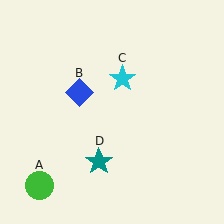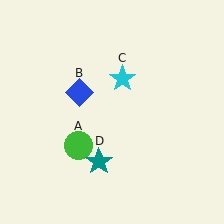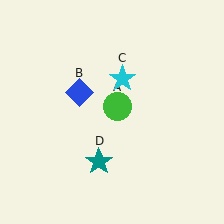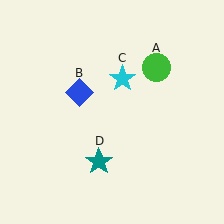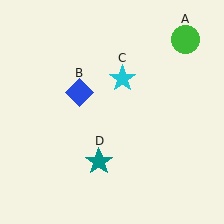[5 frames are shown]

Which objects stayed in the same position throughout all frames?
Blue diamond (object B) and cyan star (object C) and teal star (object D) remained stationary.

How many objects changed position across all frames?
1 object changed position: green circle (object A).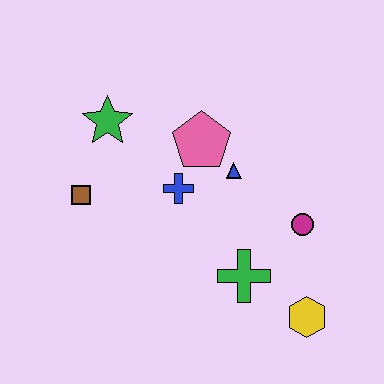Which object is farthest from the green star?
The yellow hexagon is farthest from the green star.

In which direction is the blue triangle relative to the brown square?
The blue triangle is to the right of the brown square.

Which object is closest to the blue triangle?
The pink pentagon is closest to the blue triangle.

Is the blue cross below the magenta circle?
No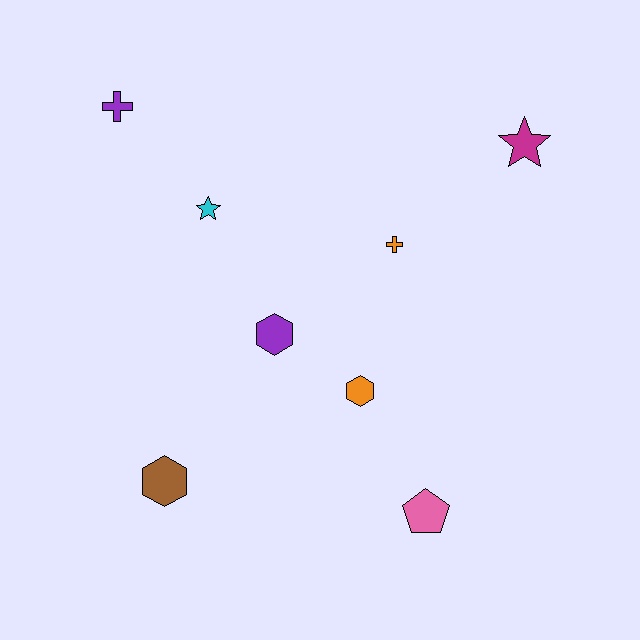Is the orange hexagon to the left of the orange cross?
Yes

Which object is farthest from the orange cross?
The brown hexagon is farthest from the orange cross.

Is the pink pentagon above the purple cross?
No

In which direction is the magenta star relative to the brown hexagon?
The magenta star is to the right of the brown hexagon.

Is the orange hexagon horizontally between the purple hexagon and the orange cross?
Yes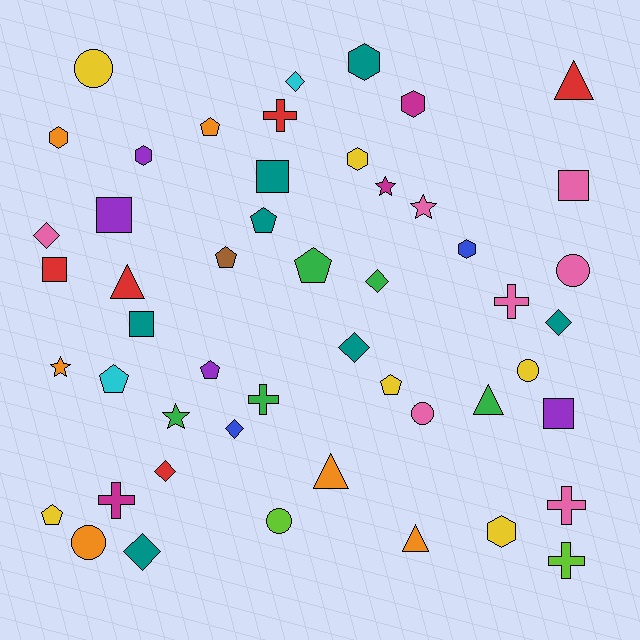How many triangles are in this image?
There are 5 triangles.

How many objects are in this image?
There are 50 objects.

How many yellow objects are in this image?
There are 6 yellow objects.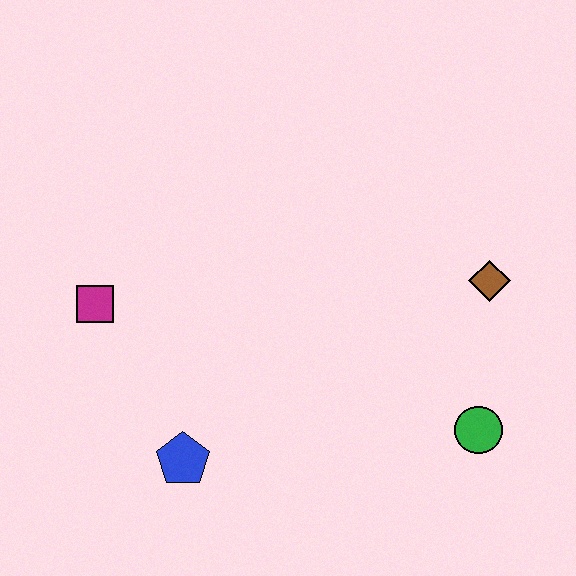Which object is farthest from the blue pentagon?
The brown diamond is farthest from the blue pentagon.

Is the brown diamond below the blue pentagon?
No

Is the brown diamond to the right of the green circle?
Yes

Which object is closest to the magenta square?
The blue pentagon is closest to the magenta square.